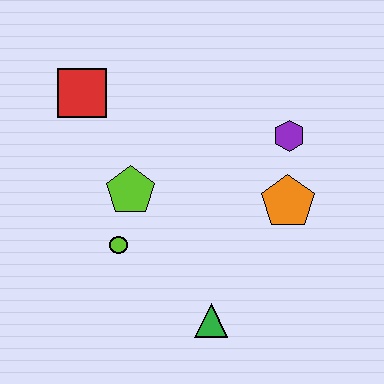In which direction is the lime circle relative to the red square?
The lime circle is below the red square.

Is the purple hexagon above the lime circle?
Yes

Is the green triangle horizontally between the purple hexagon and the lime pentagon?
Yes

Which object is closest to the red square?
The lime pentagon is closest to the red square.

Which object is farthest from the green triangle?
The red square is farthest from the green triangle.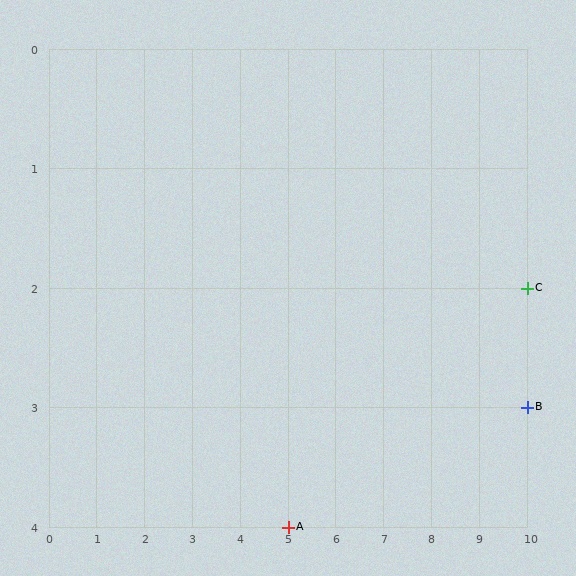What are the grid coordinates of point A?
Point A is at grid coordinates (5, 4).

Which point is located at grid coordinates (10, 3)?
Point B is at (10, 3).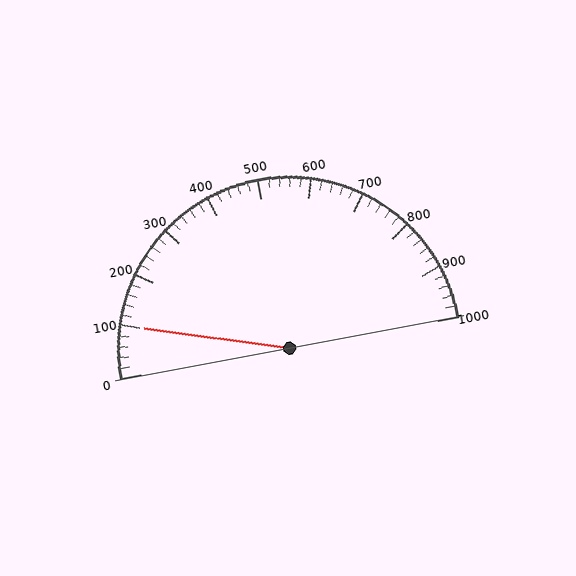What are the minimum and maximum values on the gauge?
The gauge ranges from 0 to 1000.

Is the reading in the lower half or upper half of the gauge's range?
The reading is in the lower half of the range (0 to 1000).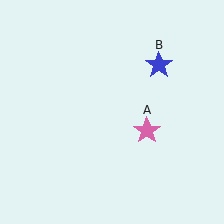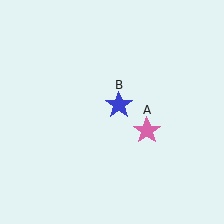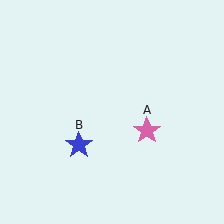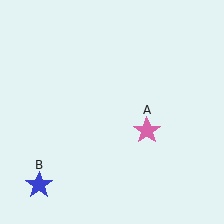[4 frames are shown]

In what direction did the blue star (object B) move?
The blue star (object B) moved down and to the left.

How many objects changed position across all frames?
1 object changed position: blue star (object B).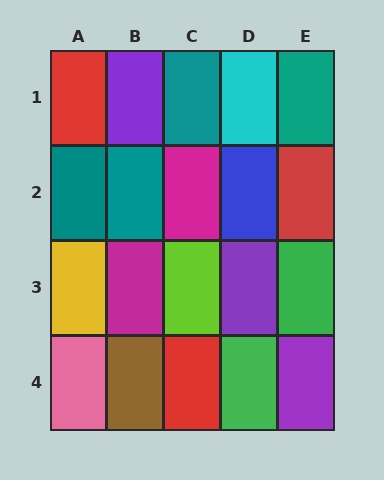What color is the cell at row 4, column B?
Brown.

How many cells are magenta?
2 cells are magenta.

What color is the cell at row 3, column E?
Green.